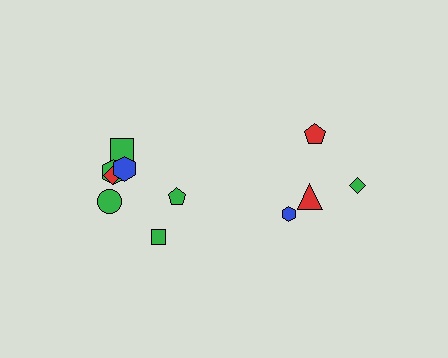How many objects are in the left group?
There are 7 objects.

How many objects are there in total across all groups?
There are 11 objects.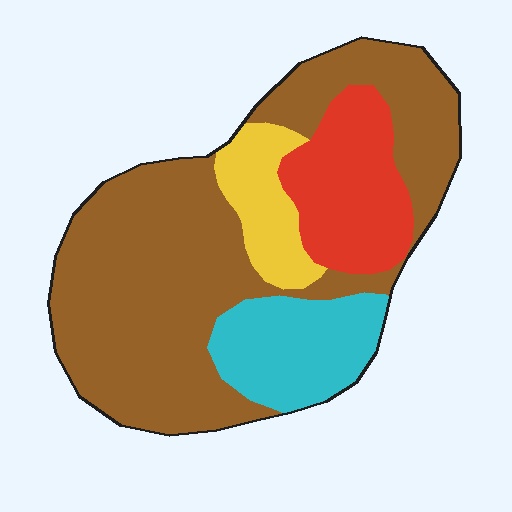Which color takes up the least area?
Yellow, at roughly 10%.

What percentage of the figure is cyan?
Cyan covers about 15% of the figure.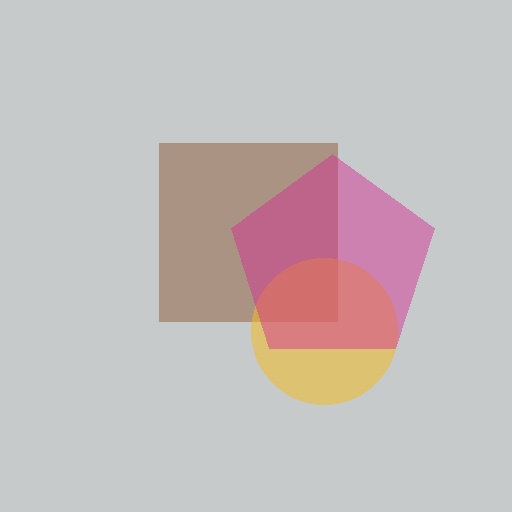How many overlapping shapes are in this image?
There are 3 overlapping shapes in the image.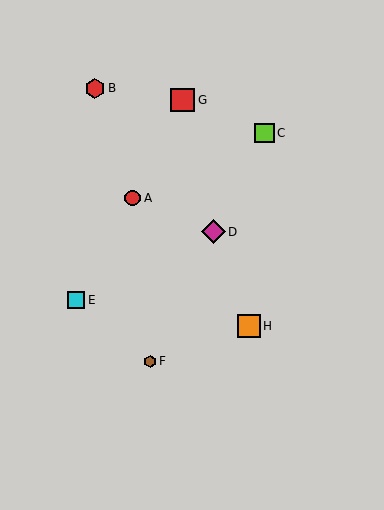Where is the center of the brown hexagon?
The center of the brown hexagon is at (150, 361).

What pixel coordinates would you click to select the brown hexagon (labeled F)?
Click at (150, 361) to select the brown hexagon F.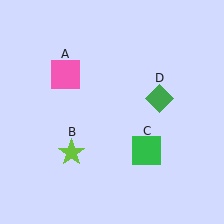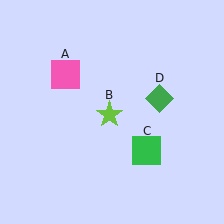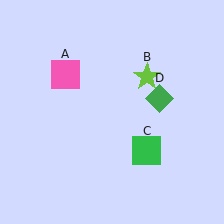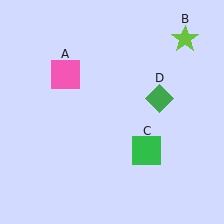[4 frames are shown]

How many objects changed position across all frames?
1 object changed position: lime star (object B).